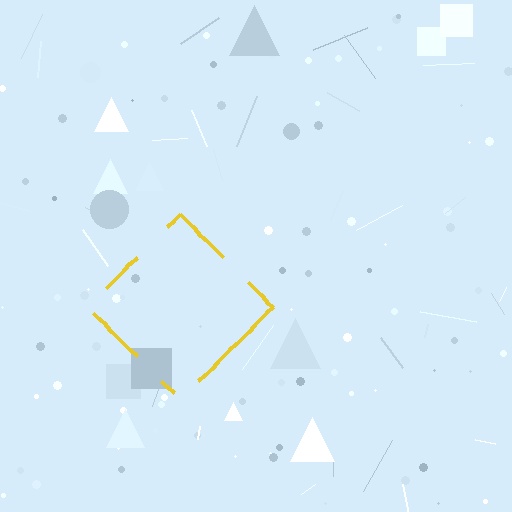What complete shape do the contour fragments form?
The contour fragments form a diamond.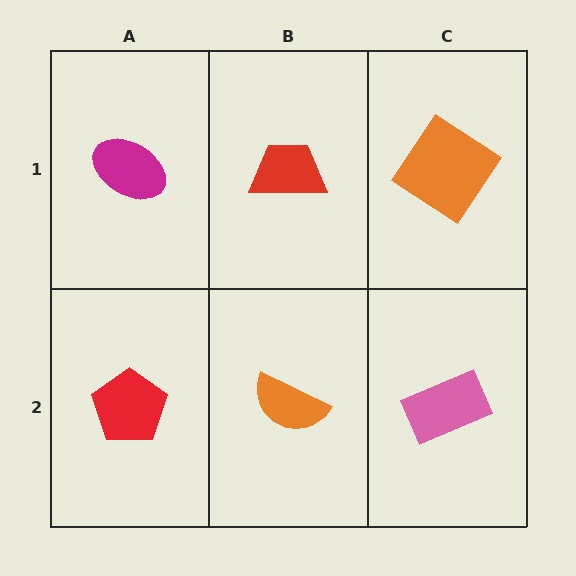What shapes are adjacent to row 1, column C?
A pink rectangle (row 2, column C), a red trapezoid (row 1, column B).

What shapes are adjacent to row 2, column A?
A magenta ellipse (row 1, column A), an orange semicircle (row 2, column B).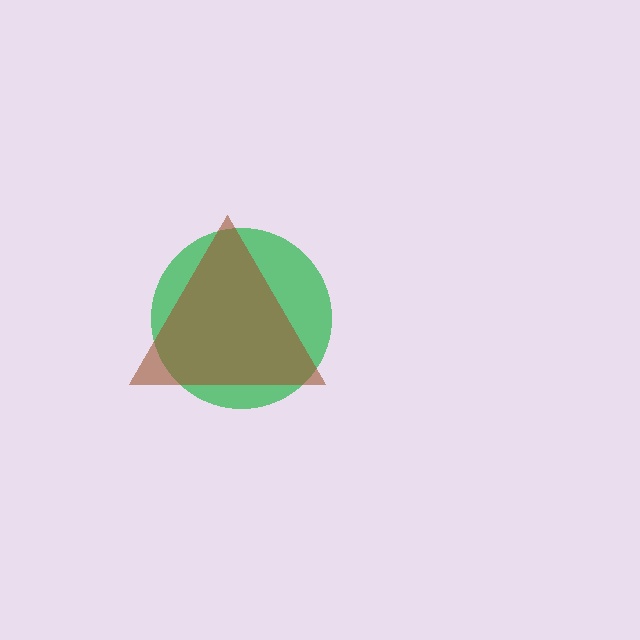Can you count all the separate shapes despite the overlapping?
Yes, there are 2 separate shapes.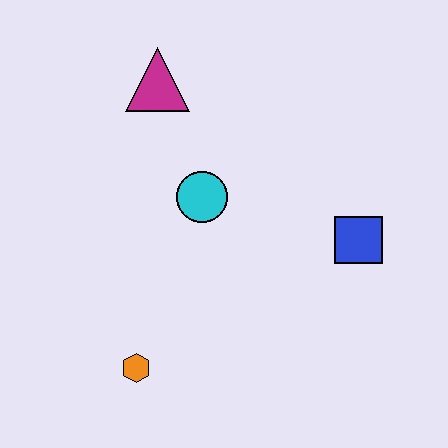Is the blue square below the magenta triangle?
Yes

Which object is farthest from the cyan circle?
The orange hexagon is farthest from the cyan circle.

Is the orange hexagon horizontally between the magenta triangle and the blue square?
No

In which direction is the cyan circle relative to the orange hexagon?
The cyan circle is above the orange hexagon.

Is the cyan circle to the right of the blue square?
No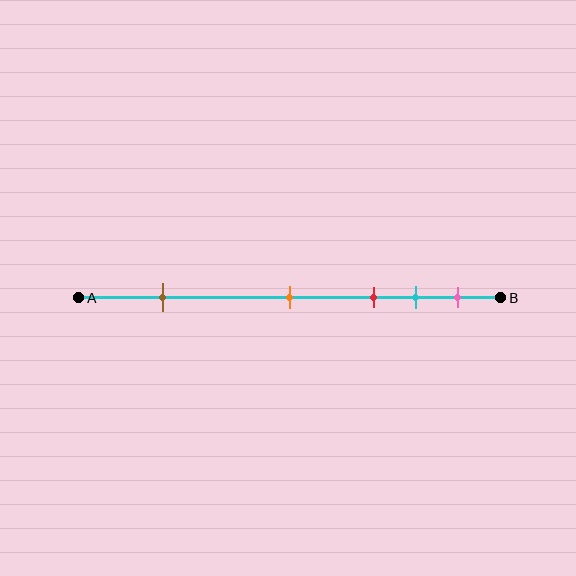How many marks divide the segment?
There are 5 marks dividing the segment.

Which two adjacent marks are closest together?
The cyan and pink marks are the closest adjacent pair.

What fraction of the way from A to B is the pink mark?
The pink mark is approximately 90% (0.9) of the way from A to B.